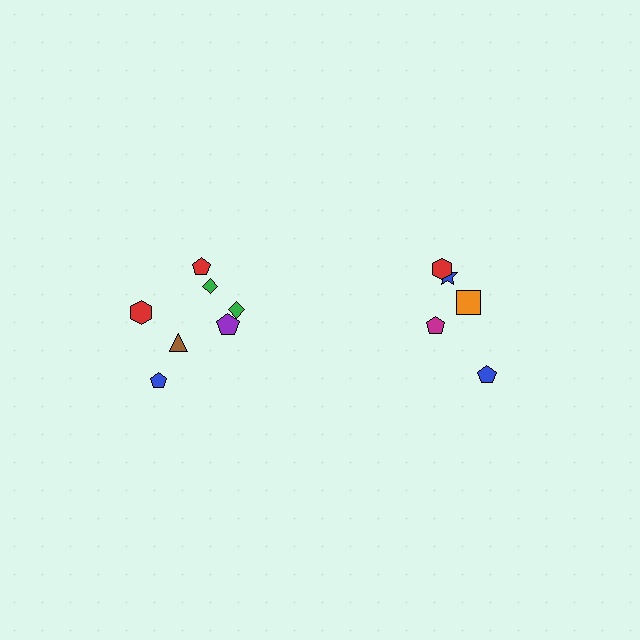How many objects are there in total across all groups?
There are 12 objects.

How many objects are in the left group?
There are 7 objects.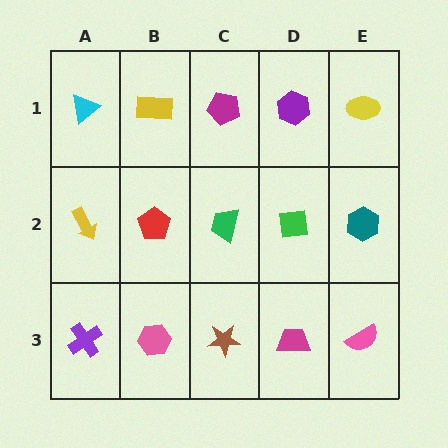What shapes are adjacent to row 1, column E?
A teal hexagon (row 2, column E), a purple hexagon (row 1, column D).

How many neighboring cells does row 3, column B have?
3.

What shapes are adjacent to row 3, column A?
A yellow arrow (row 2, column A), a pink hexagon (row 3, column B).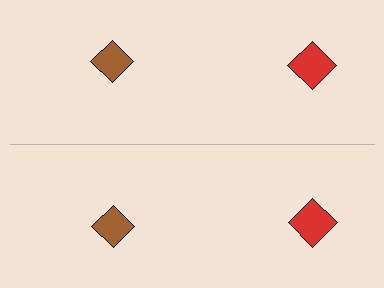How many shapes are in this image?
There are 4 shapes in this image.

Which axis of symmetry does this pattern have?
The pattern has a horizontal axis of symmetry running through the center of the image.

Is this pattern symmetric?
Yes, this pattern has bilateral (reflection) symmetry.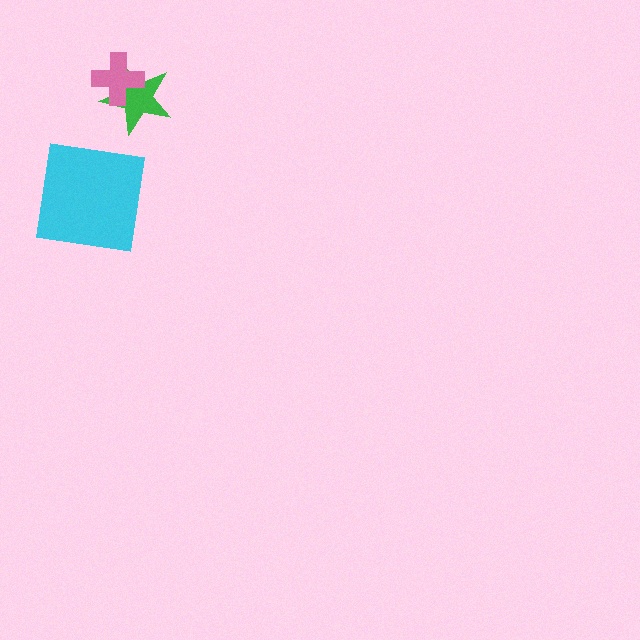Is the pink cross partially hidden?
No, no other shape covers it.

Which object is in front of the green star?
The pink cross is in front of the green star.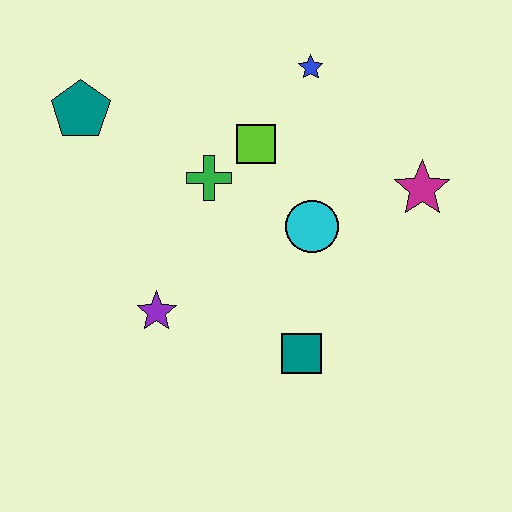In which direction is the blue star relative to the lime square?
The blue star is above the lime square.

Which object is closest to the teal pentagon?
The green cross is closest to the teal pentagon.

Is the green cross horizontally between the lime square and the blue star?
No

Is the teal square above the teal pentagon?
No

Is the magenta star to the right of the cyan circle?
Yes